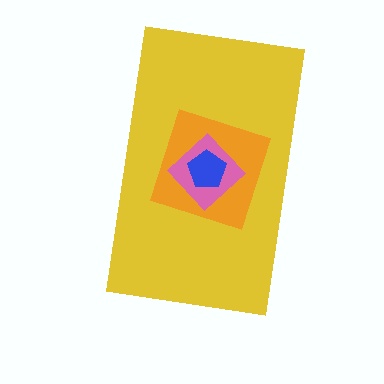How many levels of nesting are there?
4.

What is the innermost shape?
The blue pentagon.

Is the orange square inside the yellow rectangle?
Yes.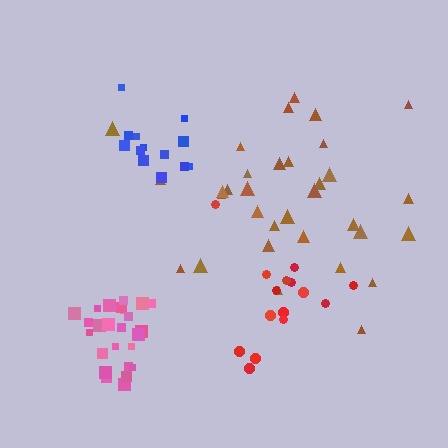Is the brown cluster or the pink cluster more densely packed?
Pink.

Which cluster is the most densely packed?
Pink.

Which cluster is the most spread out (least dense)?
Brown.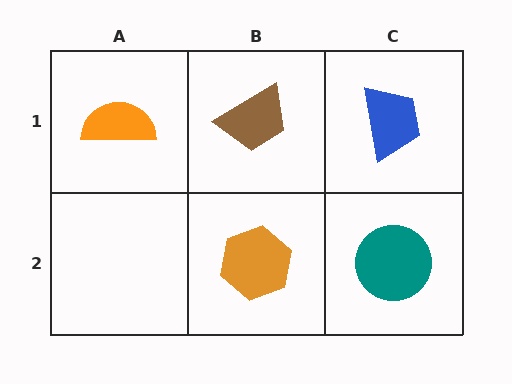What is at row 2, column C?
A teal circle.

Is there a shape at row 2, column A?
No, that cell is empty.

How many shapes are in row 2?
2 shapes.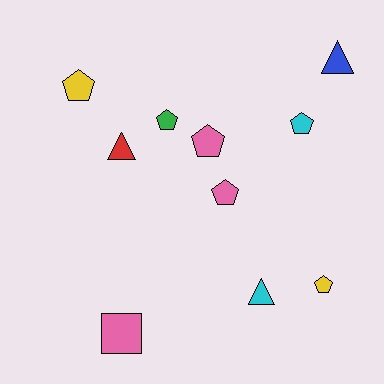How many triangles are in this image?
There are 3 triangles.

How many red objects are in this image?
There is 1 red object.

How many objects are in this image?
There are 10 objects.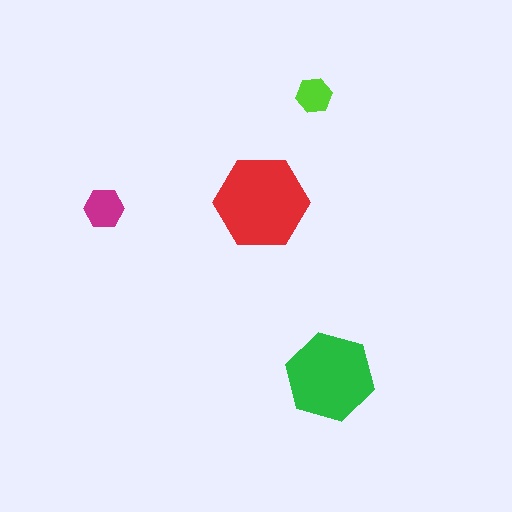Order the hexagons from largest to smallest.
the red one, the green one, the magenta one, the lime one.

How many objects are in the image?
There are 4 objects in the image.